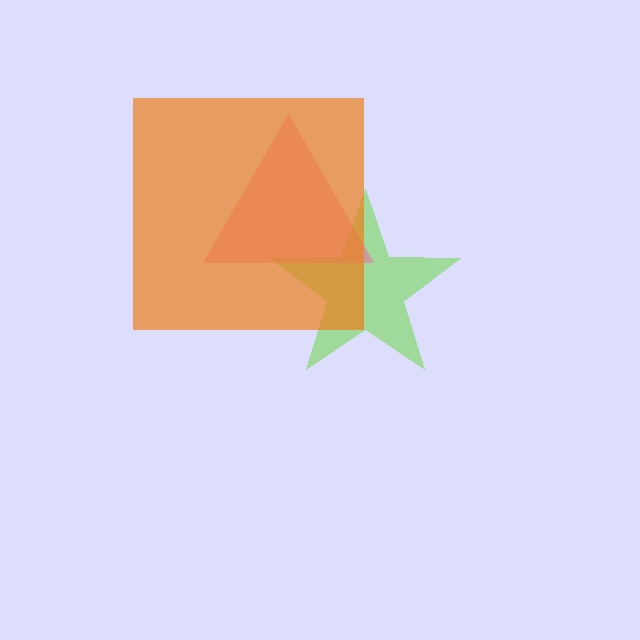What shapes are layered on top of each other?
The layered shapes are: a lime star, a pink triangle, an orange square.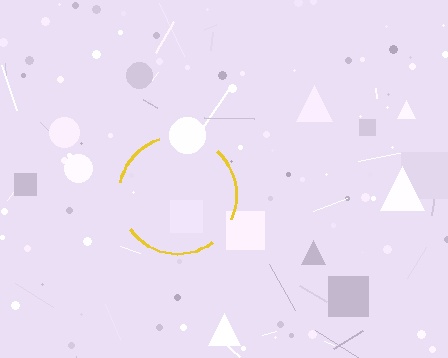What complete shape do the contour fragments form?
The contour fragments form a circle.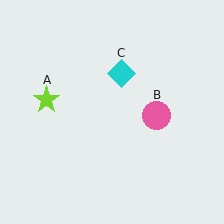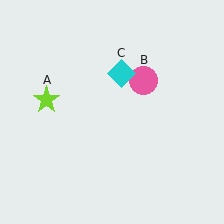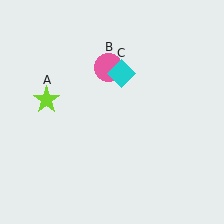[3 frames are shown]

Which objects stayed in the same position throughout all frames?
Lime star (object A) and cyan diamond (object C) remained stationary.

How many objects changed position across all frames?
1 object changed position: pink circle (object B).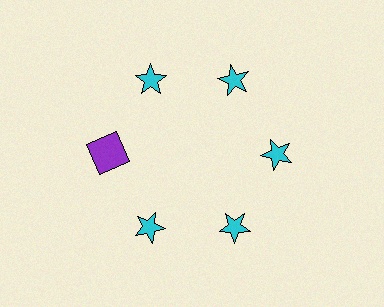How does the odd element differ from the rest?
It differs in both color (purple instead of cyan) and shape (square instead of star).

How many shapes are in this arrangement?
There are 6 shapes arranged in a ring pattern.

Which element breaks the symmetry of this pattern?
The purple square at roughly the 9 o'clock position breaks the symmetry. All other shapes are cyan stars.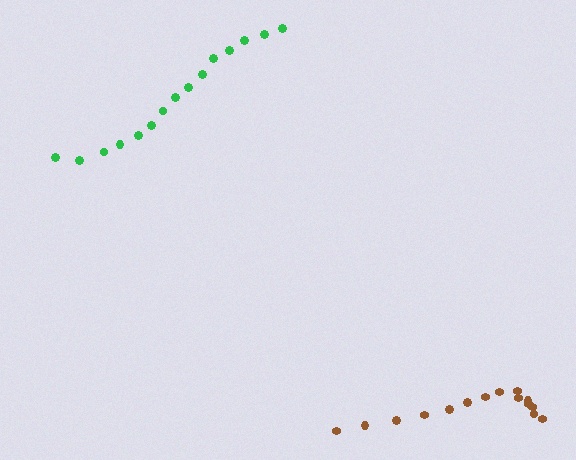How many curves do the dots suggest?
There are 2 distinct paths.